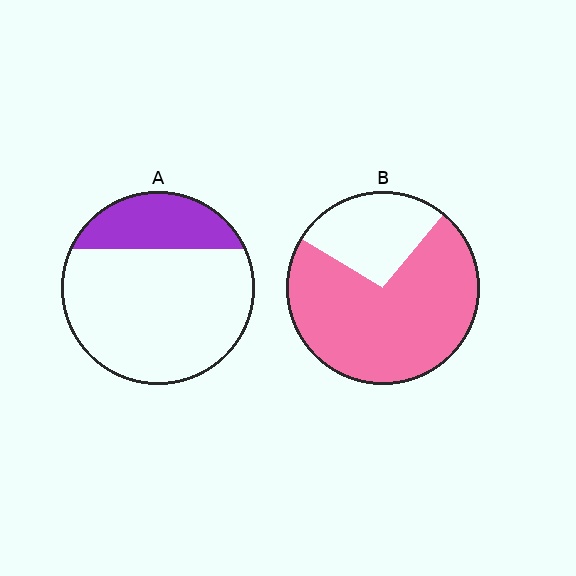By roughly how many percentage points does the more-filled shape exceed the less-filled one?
By roughly 50 percentage points (B over A).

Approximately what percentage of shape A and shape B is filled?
A is approximately 25% and B is approximately 75%.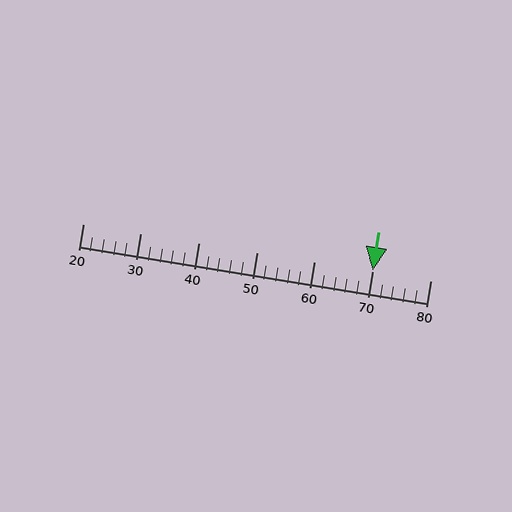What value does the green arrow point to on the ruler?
The green arrow points to approximately 70.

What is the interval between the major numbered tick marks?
The major tick marks are spaced 10 units apart.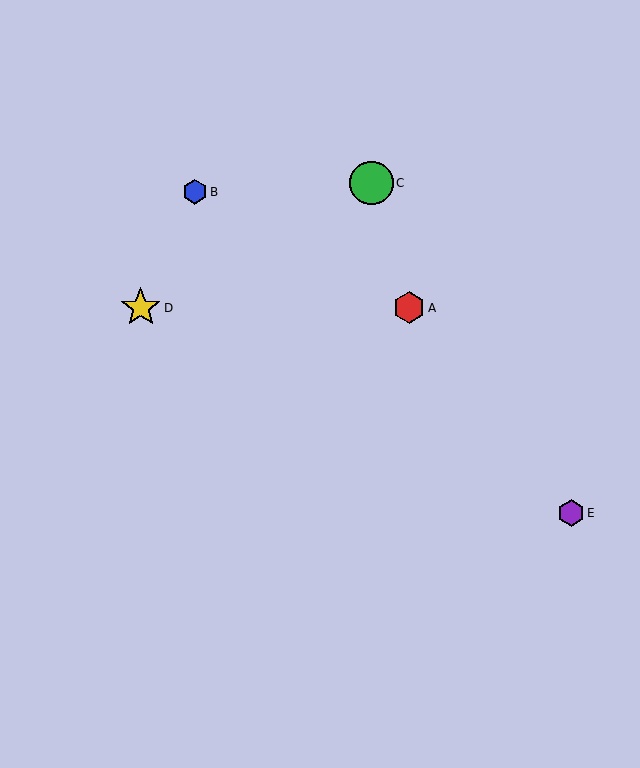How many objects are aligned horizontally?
2 objects (A, D) are aligned horizontally.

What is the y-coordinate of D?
Object D is at y≈308.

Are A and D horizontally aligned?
Yes, both are at y≈308.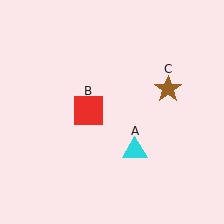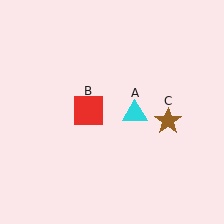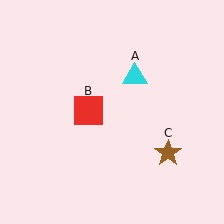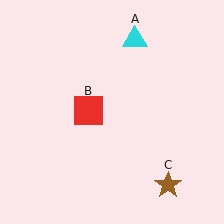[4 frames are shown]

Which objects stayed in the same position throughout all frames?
Red square (object B) remained stationary.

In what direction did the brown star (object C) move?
The brown star (object C) moved down.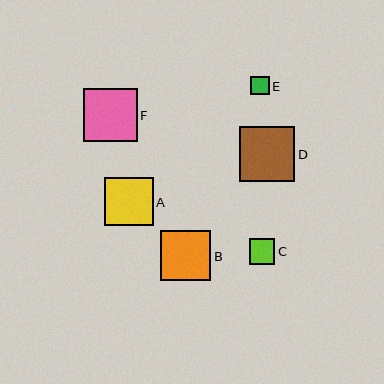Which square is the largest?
Square D is the largest with a size of approximately 55 pixels.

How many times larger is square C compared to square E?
Square C is approximately 1.4 times the size of square E.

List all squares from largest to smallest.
From largest to smallest: D, F, B, A, C, E.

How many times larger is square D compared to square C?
Square D is approximately 2.2 times the size of square C.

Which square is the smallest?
Square E is the smallest with a size of approximately 18 pixels.